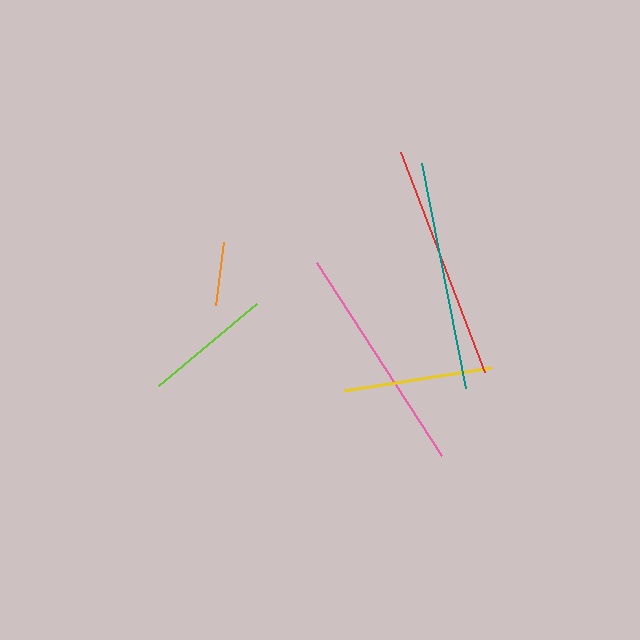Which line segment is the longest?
The red line is the longest at approximately 236 pixels.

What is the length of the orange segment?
The orange segment is approximately 63 pixels long.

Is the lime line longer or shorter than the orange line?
The lime line is longer than the orange line.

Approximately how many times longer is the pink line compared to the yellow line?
The pink line is approximately 1.5 times the length of the yellow line.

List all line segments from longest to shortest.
From longest to shortest: red, pink, teal, yellow, lime, orange.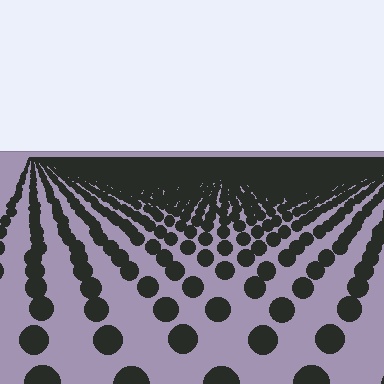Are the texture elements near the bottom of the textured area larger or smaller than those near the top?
Larger. Near the bottom, elements are closer to the viewer and appear at a bigger on-screen size.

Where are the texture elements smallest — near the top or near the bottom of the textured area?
Near the top.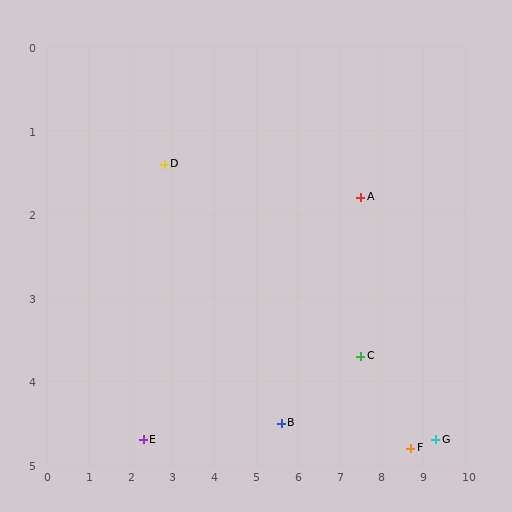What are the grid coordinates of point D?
Point D is at approximately (2.8, 1.4).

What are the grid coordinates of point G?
Point G is at approximately (9.3, 4.7).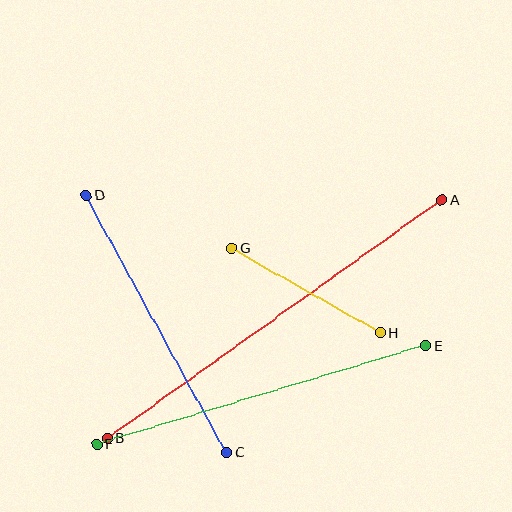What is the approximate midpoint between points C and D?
The midpoint is at approximately (156, 324) pixels.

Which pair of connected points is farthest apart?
Points A and B are farthest apart.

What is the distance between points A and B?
The distance is approximately 410 pixels.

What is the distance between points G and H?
The distance is approximately 171 pixels.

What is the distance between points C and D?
The distance is approximately 293 pixels.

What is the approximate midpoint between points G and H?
The midpoint is at approximately (306, 291) pixels.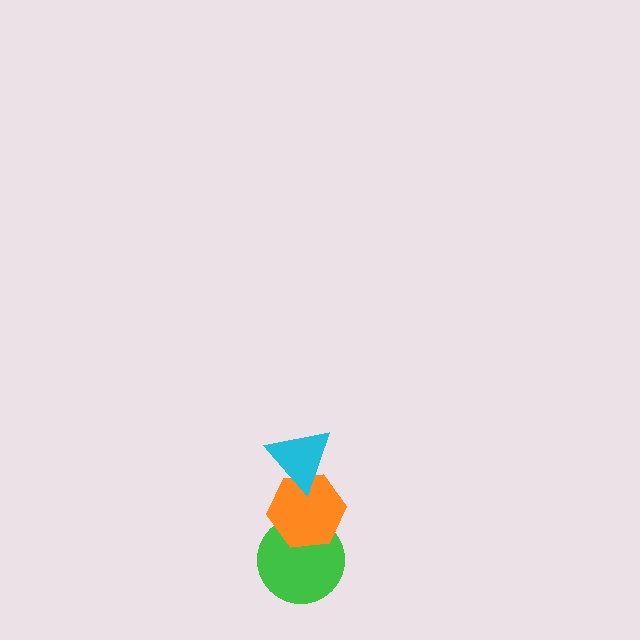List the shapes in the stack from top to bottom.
From top to bottom: the cyan triangle, the orange hexagon, the green circle.